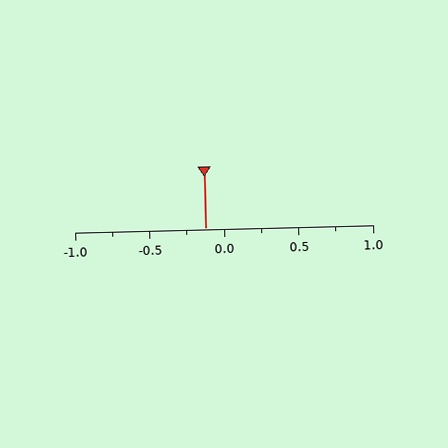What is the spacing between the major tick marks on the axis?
The major ticks are spaced 0.5 apart.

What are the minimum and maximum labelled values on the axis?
The axis runs from -1.0 to 1.0.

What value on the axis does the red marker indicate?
The marker indicates approximately -0.12.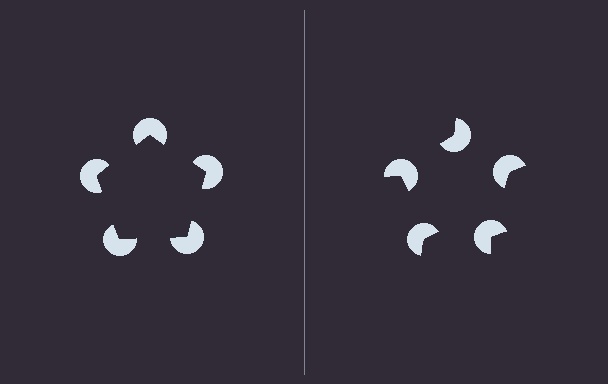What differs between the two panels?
The pac-man discs are positioned identically on both sides; only the wedge orientations differ. On the left they align to a pentagon; on the right they are misaligned.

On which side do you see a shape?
An illusory pentagon appears on the left side. On the right side the wedge cuts are rotated, so no coherent shape forms.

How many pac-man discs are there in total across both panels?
10 — 5 on each side.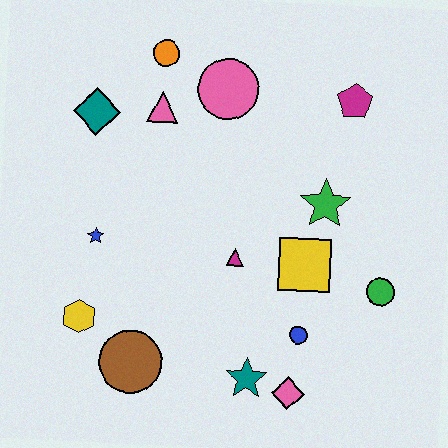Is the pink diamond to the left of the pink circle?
No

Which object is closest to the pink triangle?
The orange circle is closest to the pink triangle.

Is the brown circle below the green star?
Yes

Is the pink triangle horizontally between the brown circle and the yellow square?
Yes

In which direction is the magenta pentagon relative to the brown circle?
The magenta pentagon is above the brown circle.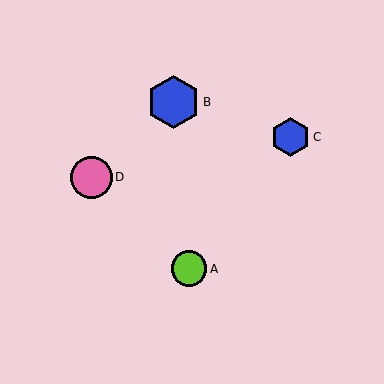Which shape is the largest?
The blue hexagon (labeled B) is the largest.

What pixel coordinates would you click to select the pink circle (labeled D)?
Click at (91, 177) to select the pink circle D.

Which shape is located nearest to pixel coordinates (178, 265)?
The lime circle (labeled A) at (189, 269) is nearest to that location.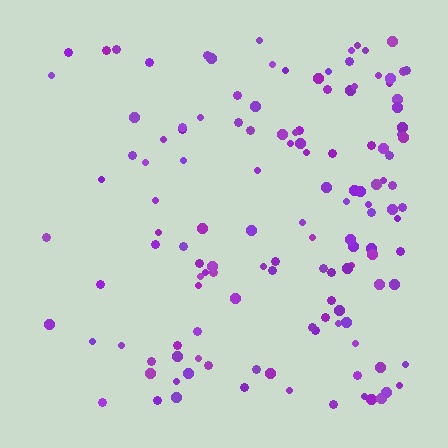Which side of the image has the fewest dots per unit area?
The left.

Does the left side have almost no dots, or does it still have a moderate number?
Still a moderate number, just noticeably fewer than the right.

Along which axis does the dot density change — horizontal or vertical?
Horizontal.